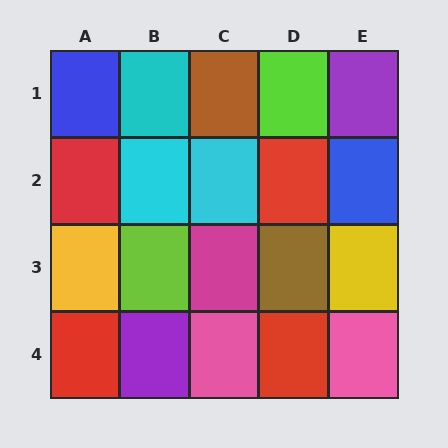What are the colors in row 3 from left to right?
Yellow, lime, magenta, brown, yellow.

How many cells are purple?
2 cells are purple.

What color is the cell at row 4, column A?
Red.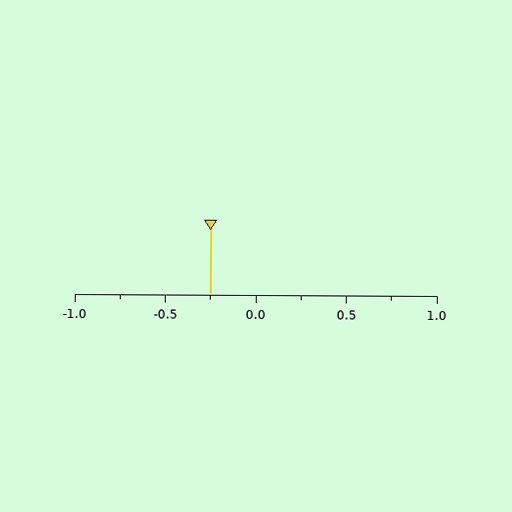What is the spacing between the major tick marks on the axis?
The major ticks are spaced 0.5 apart.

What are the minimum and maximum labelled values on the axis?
The axis runs from -1.0 to 1.0.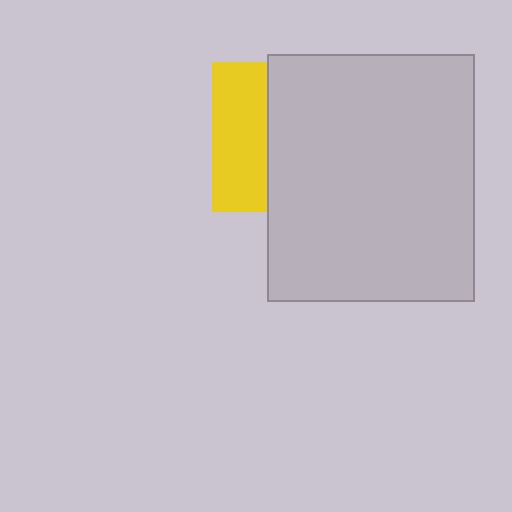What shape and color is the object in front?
The object in front is a light gray rectangle.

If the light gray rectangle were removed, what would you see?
You would see the complete yellow square.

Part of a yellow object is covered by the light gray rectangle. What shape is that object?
It is a square.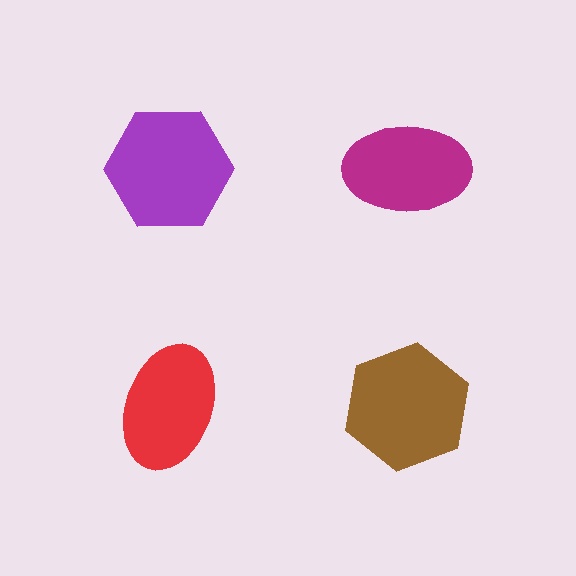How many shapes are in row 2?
2 shapes.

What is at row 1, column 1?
A purple hexagon.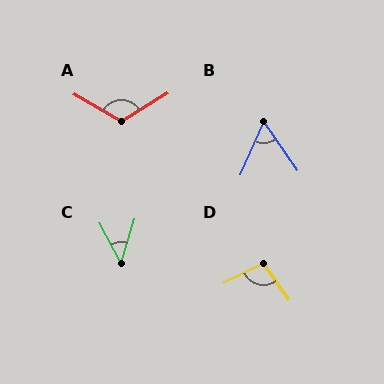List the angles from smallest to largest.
C (45°), B (58°), D (99°), A (118°).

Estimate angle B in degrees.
Approximately 58 degrees.